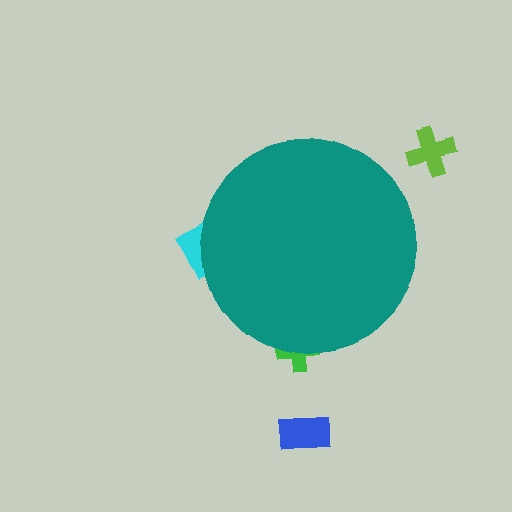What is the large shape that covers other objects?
A teal circle.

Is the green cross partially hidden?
Yes, the green cross is partially hidden behind the teal circle.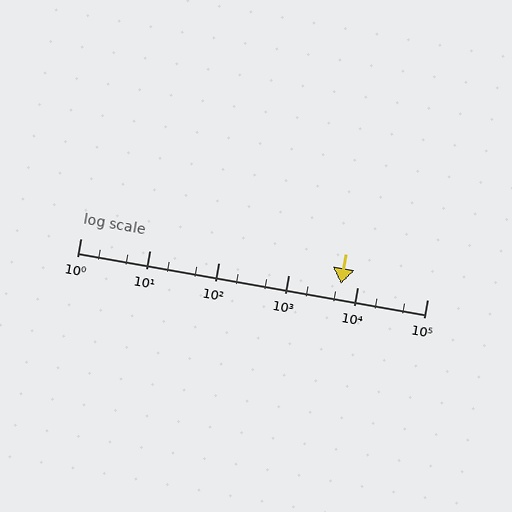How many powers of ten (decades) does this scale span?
The scale spans 5 decades, from 1 to 100000.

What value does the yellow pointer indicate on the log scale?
The pointer indicates approximately 5700.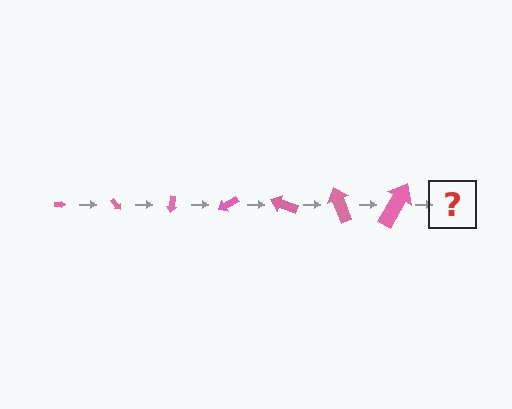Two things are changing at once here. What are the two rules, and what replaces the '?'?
The two rules are that the arrow grows larger each step and it rotates 50 degrees each step. The '?' should be an arrow, larger than the previous one and rotated 350 degrees from the start.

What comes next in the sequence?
The next element should be an arrow, larger than the previous one and rotated 350 degrees from the start.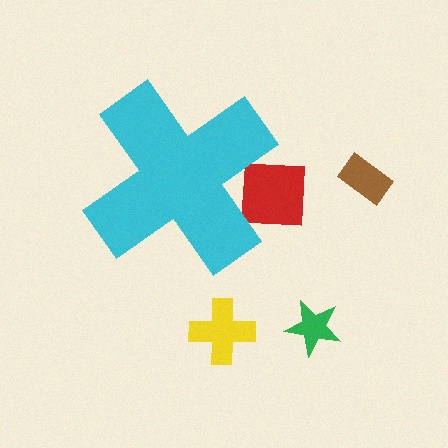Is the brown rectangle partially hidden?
No, the brown rectangle is fully visible.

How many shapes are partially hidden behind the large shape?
1 shape is partially hidden.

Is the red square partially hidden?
Yes, the red square is partially hidden behind the cyan cross.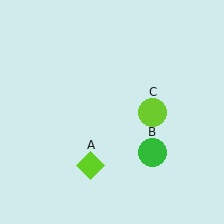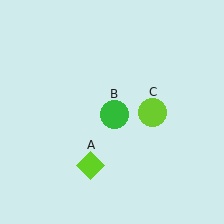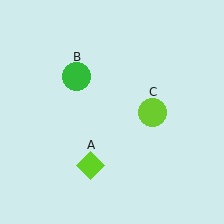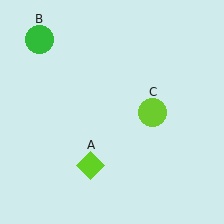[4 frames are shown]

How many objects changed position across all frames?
1 object changed position: green circle (object B).